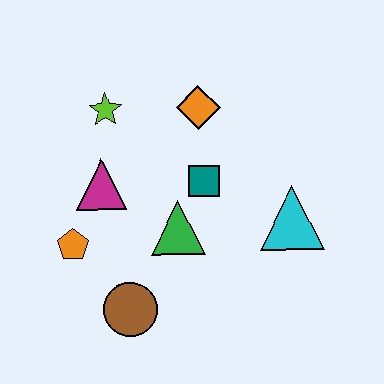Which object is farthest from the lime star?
The cyan triangle is farthest from the lime star.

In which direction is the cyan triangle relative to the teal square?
The cyan triangle is to the right of the teal square.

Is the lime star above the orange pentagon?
Yes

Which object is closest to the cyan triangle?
The teal square is closest to the cyan triangle.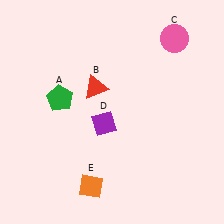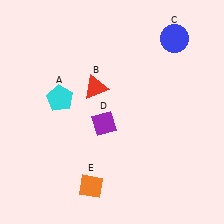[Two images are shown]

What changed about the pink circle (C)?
In Image 1, C is pink. In Image 2, it changed to blue.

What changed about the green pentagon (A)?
In Image 1, A is green. In Image 2, it changed to cyan.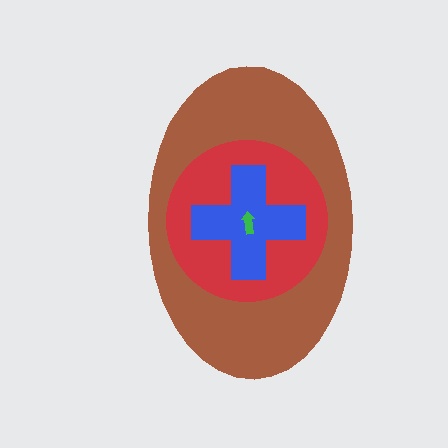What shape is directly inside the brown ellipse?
The red circle.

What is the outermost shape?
The brown ellipse.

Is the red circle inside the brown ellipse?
Yes.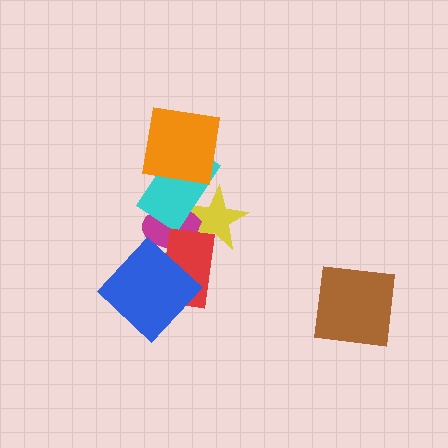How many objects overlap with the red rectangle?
3 objects overlap with the red rectangle.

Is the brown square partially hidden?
No, no other shape covers it.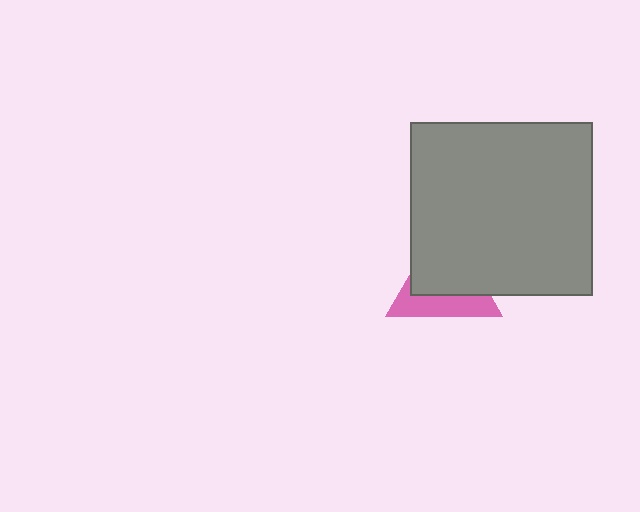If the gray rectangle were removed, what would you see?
You would see the complete pink triangle.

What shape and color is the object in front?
The object in front is a gray rectangle.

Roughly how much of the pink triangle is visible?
A small part of it is visible (roughly 40%).